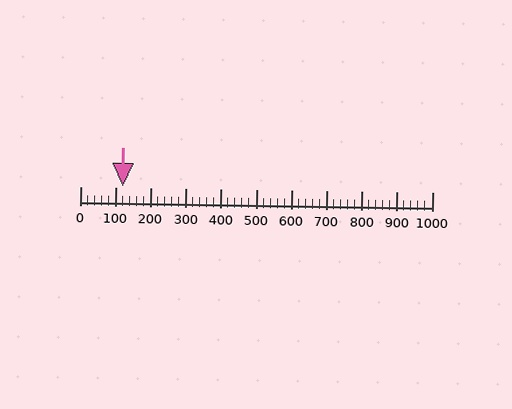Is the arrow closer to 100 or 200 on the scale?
The arrow is closer to 100.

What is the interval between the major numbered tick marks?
The major tick marks are spaced 100 units apart.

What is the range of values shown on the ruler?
The ruler shows values from 0 to 1000.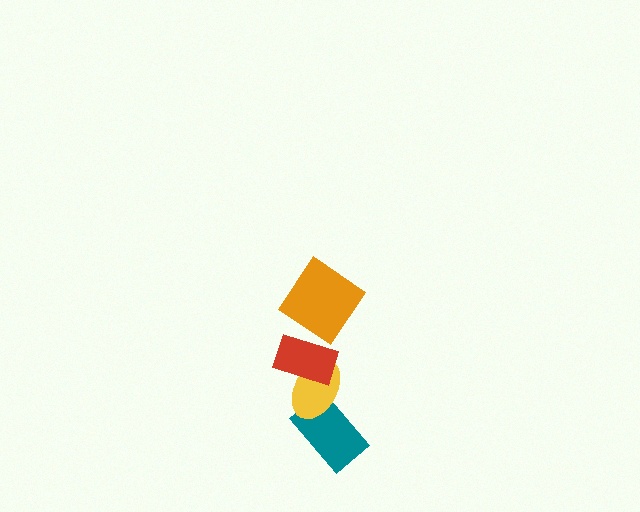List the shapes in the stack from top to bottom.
From top to bottom: the orange diamond, the red rectangle, the yellow ellipse, the teal rectangle.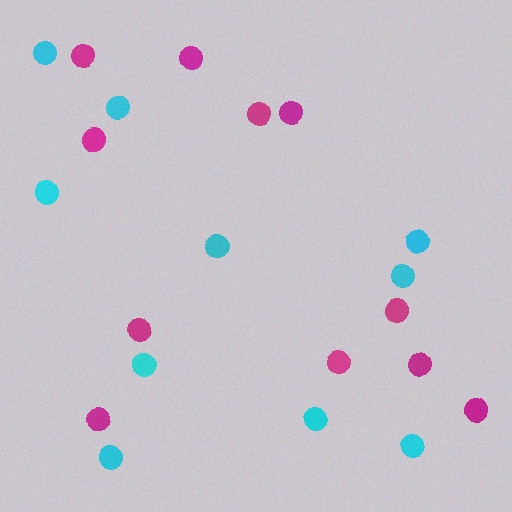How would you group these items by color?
There are 2 groups: one group of cyan circles (10) and one group of magenta circles (11).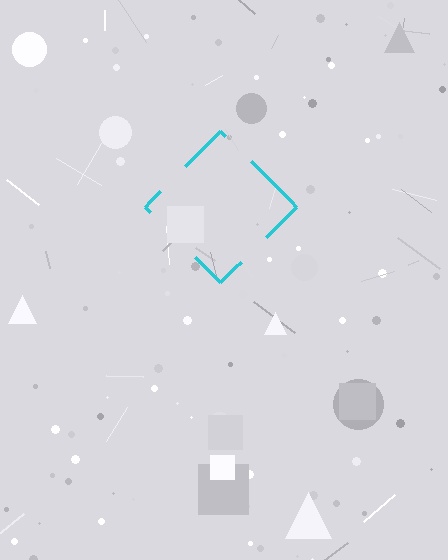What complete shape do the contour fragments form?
The contour fragments form a diamond.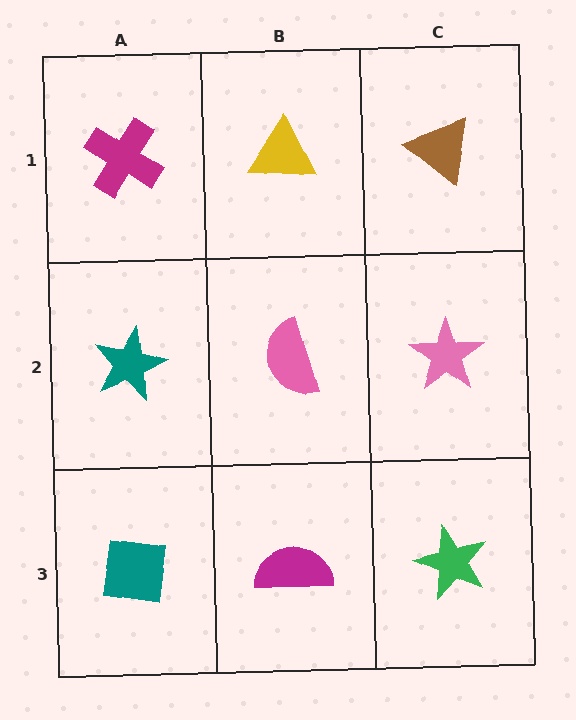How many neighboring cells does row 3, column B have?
3.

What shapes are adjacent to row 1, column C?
A pink star (row 2, column C), a yellow triangle (row 1, column B).